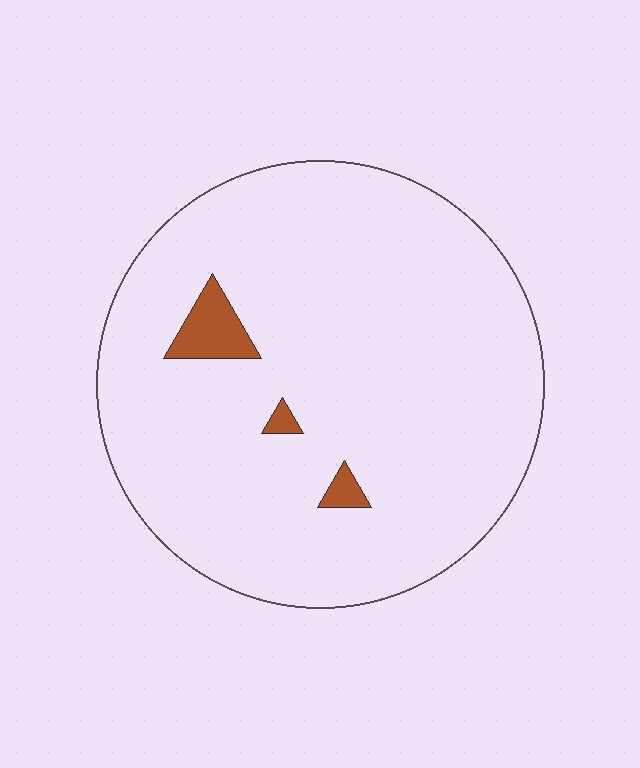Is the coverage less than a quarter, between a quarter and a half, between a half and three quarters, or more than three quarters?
Less than a quarter.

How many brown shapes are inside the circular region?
3.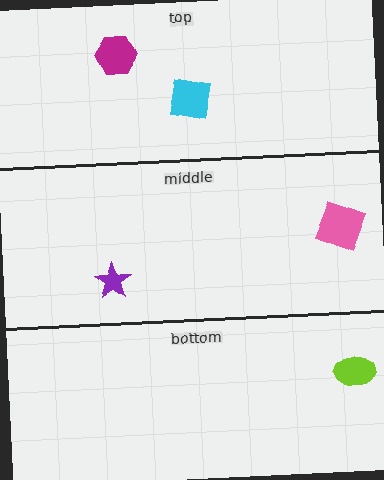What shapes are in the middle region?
The purple star, the pink diamond.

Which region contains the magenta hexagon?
The top region.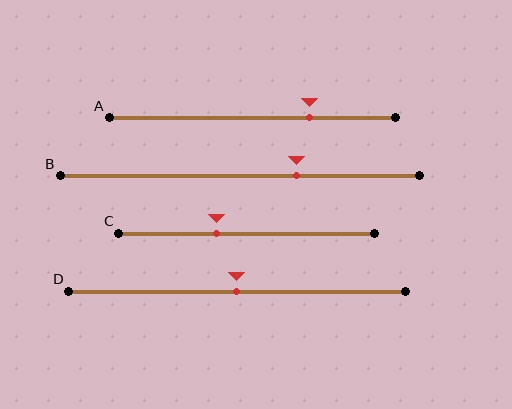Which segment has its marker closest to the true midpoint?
Segment D has its marker closest to the true midpoint.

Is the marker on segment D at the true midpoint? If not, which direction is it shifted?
Yes, the marker on segment D is at the true midpoint.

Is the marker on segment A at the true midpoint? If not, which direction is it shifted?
No, the marker on segment A is shifted to the right by about 20% of the segment length.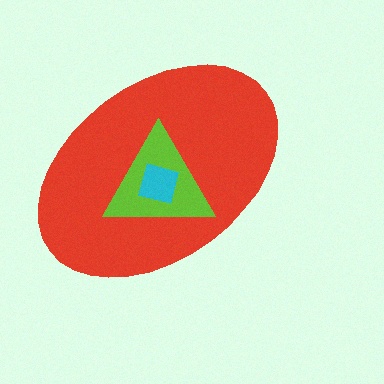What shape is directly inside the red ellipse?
The lime triangle.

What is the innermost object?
The cyan square.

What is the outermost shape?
The red ellipse.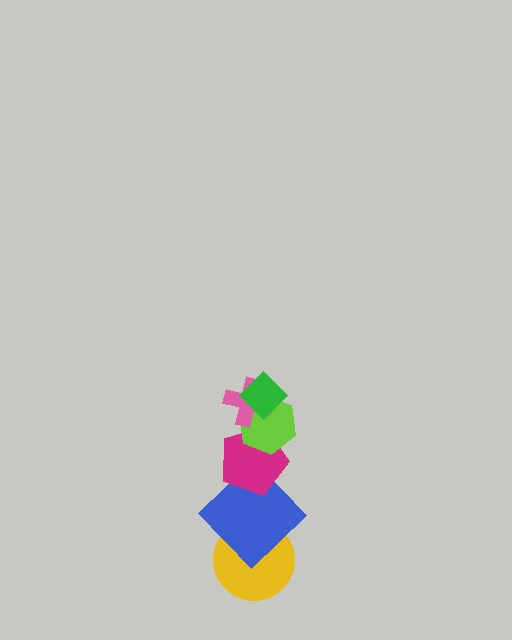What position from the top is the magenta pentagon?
The magenta pentagon is 4th from the top.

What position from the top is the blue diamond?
The blue diamond is 5th from the top.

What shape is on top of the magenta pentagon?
The lime hexagon is on top of the magenta pentagon.